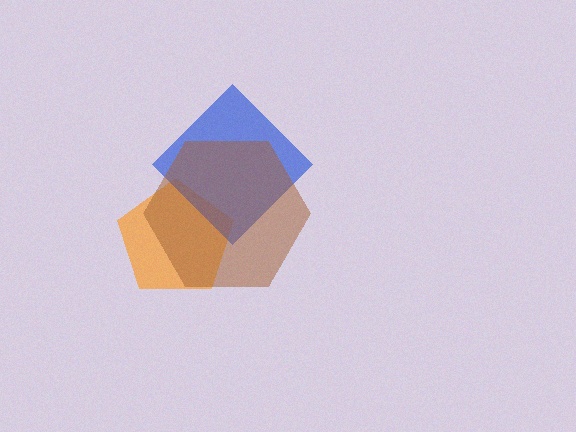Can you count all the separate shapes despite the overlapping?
Yes, there are 3 separate shapes.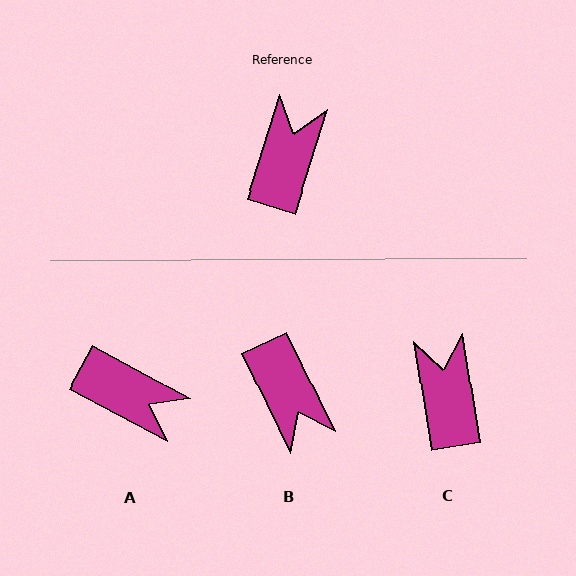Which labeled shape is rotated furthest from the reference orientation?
B, about 137 degrees away.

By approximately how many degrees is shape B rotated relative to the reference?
Approximately 137 degrees clockwise.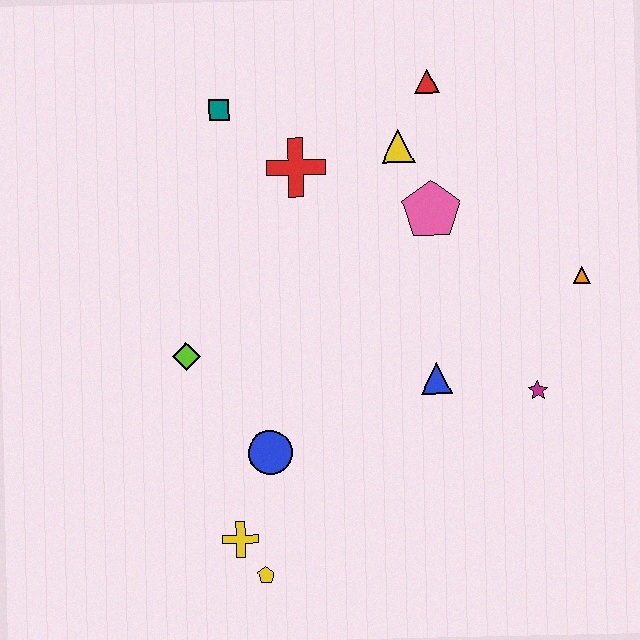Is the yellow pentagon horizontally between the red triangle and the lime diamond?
Yes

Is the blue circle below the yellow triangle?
Yes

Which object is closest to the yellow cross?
The yellow pentagon is closest to the yellow cross.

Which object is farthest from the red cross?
The yellow pentagon is farthest from the red cross.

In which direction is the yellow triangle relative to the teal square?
The yellow triangle is to the right of the teal square.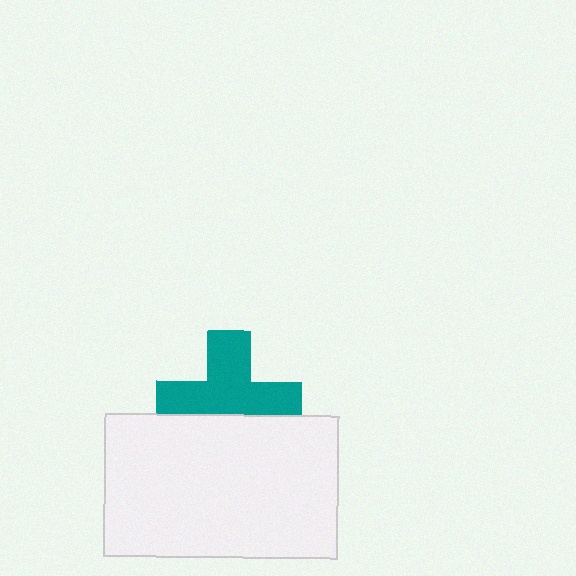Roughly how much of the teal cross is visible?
Most of it is visible (roughly 66%).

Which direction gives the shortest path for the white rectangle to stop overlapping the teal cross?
Moving down gives the shortest separation.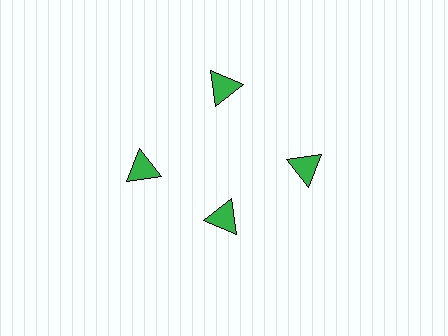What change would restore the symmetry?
The symmetry would be restored by moving it outward, back onto the ring so that all 4 triangles sit at equal angles and equal distance from the center.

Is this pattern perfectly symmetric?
No. The 4 green triangles are arranged in a ring, but one element near the 6 o'clock position is pulled inward toward the center, breaking the 4-fold rotational symmetry.